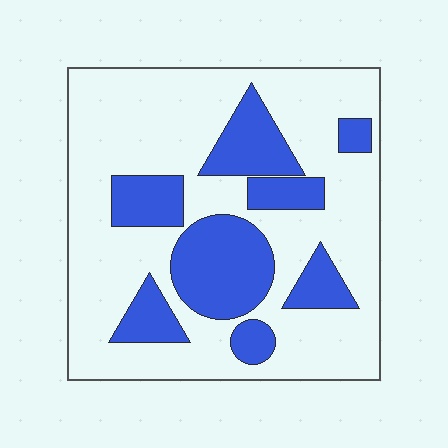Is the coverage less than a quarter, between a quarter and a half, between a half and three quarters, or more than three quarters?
Between a quarter and a half.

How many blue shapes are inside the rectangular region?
8.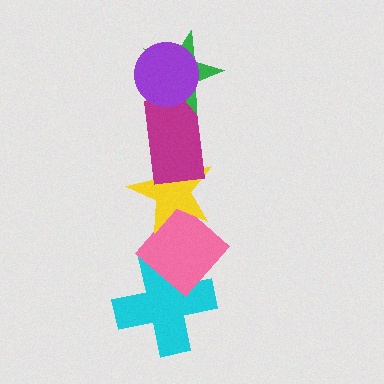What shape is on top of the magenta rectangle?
The green star is on top of the magenta rectangle.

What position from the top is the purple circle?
The purple circle is 1st from the top.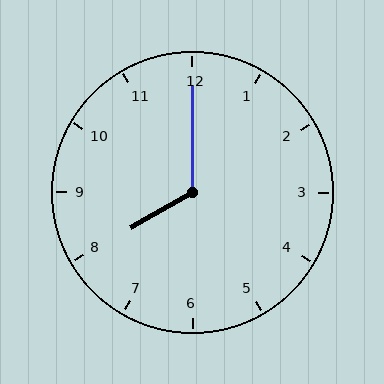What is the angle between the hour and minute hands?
Approximately 120 degrees.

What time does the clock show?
8:00.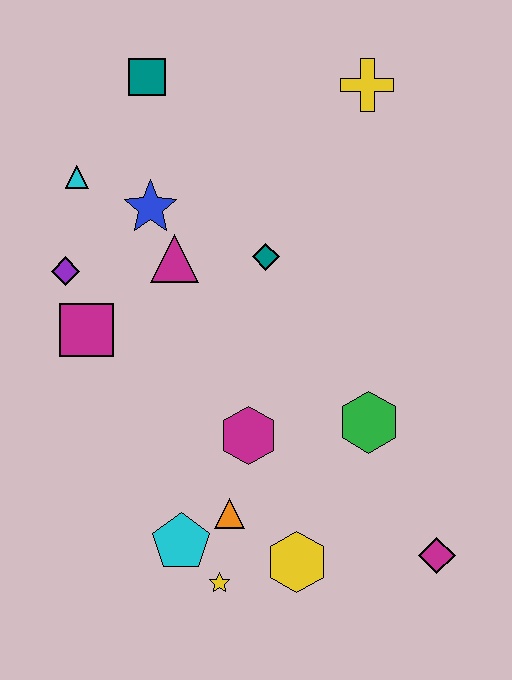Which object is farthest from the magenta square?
The magenta diamond is farthest from the magenta square.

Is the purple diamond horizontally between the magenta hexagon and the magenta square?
No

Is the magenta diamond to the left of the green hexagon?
No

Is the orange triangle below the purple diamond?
Yes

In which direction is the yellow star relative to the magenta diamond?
The yellow star is to the left of the magenta diamond.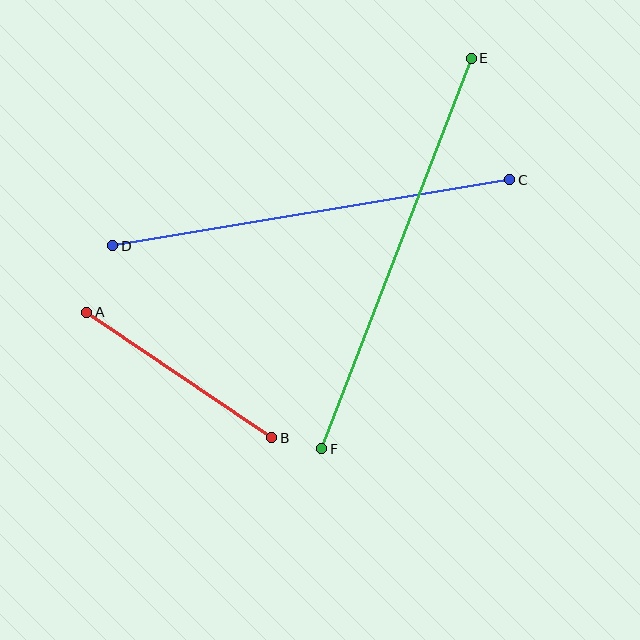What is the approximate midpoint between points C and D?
The midpoint is at approximately (311, 213) pixels.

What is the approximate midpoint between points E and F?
The midpoint is at approximately (396, 254) pixels.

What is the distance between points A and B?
The distance is approximately 224 pixels.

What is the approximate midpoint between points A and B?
The midpoint is at approximately (179, 375) pixels.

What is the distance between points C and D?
The distance is approximately 403 pixels.